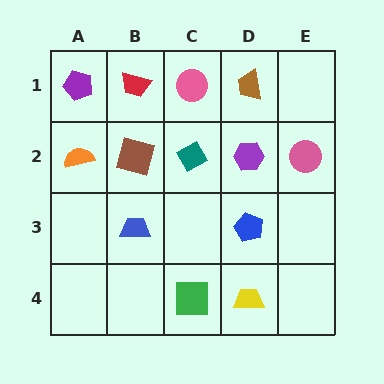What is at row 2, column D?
A purple hexagon.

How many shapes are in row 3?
2 shapes.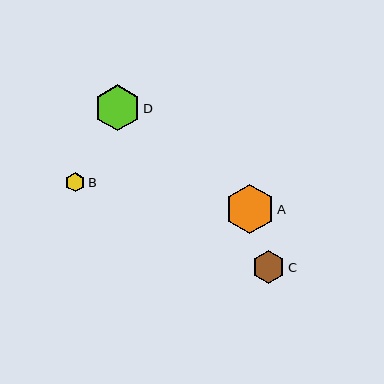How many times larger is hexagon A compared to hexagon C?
Hexagon A is approximately 1.5 times the size of hexagon C.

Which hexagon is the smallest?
Hexagon B is the smallest with a size of approximately 19 pixels.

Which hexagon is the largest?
Hexagon A is the largest with a size of approximately 49 pixels.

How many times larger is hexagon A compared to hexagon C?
Hexagon A is approximately 1.5 times the size of hexagon C.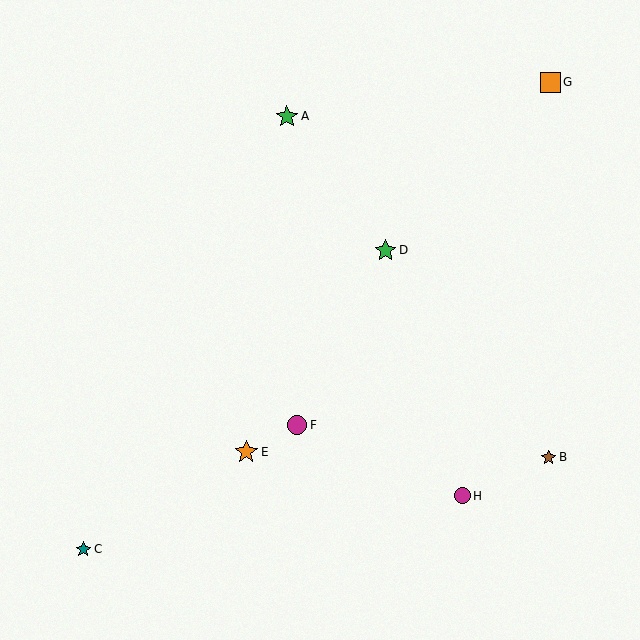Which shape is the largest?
The orange star (labeled E) is the largest.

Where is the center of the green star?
The center of the green star is at (287, 116).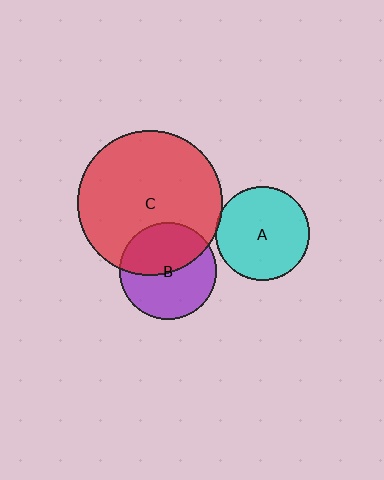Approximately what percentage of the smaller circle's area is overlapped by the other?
Approximately 45%.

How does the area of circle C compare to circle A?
Approximately 2.4 times.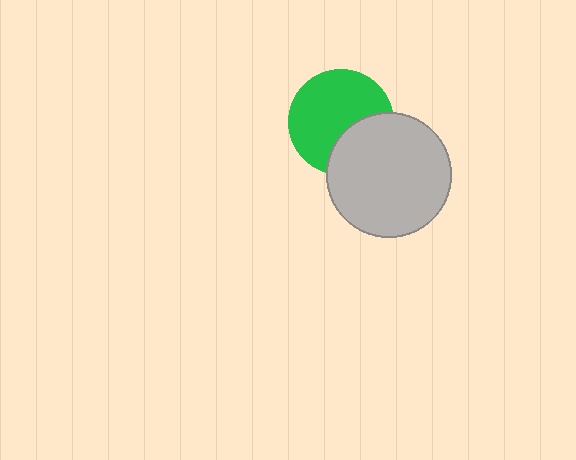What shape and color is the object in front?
The object in front is a light gray circle.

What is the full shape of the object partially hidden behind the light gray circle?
The partially hidden object is a green circle.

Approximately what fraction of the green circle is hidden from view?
Roughly 32% of the green circle is hidden behind the light gray circle.